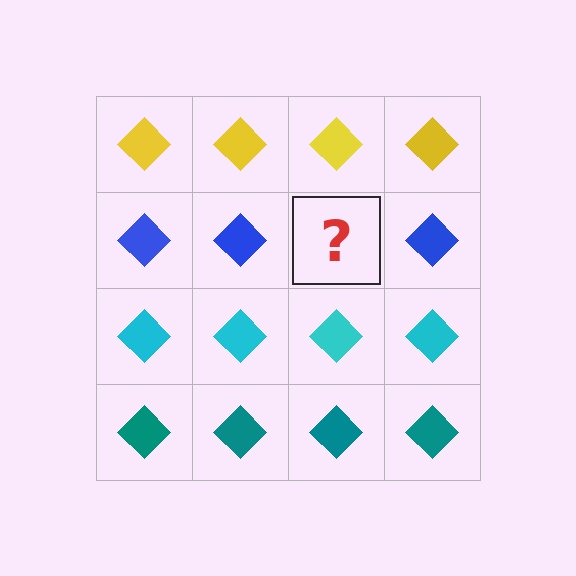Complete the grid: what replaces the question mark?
The question mark should be replaced with a blue diamond.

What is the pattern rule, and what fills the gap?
The rule is that each row has a consistent color. The gap should be filled with a blue diamond.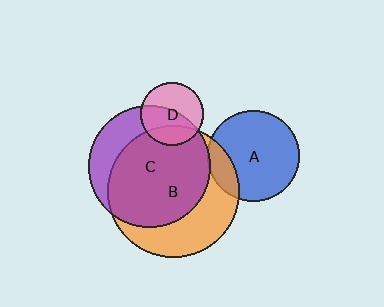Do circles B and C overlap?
Yes.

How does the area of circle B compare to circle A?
Approximately 2.1 times.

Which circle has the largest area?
Circle B (orange).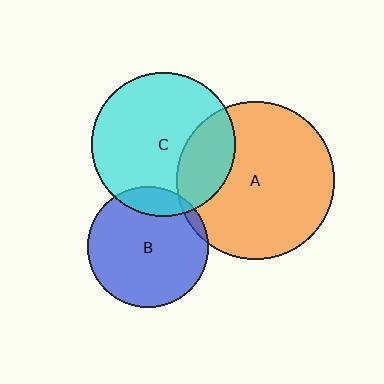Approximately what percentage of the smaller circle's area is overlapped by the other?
Approximately 25%.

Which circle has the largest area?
Circle A (orange).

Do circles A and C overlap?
Yes.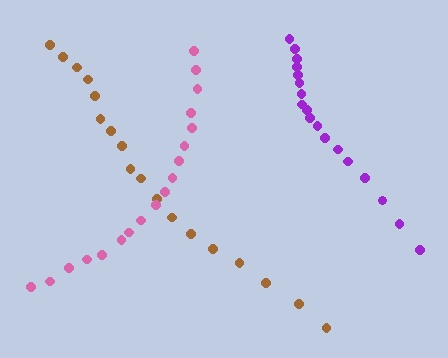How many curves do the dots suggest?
There are 3 distinct paths.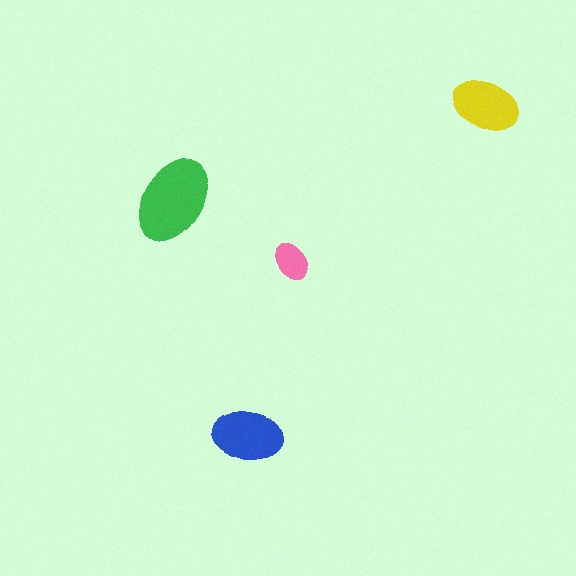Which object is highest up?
The yellow ellipse is topmost.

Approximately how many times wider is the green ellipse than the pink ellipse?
About 2 times wider.